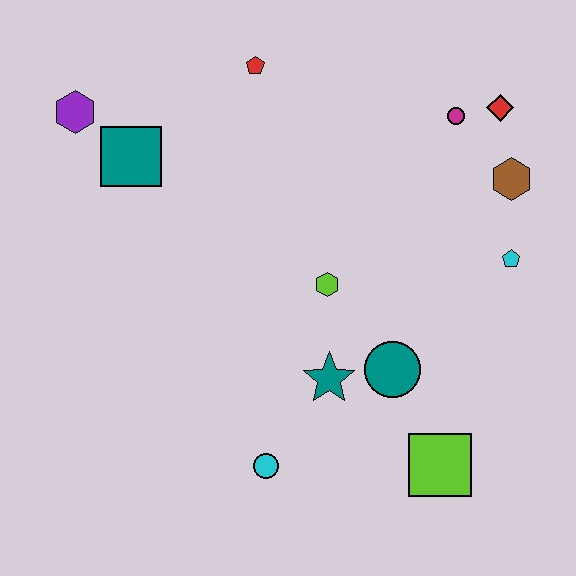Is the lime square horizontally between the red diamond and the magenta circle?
No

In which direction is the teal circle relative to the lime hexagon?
The teal circle is below the lime hexagon.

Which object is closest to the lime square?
The teal circle is closest to the lime square.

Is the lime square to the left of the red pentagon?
No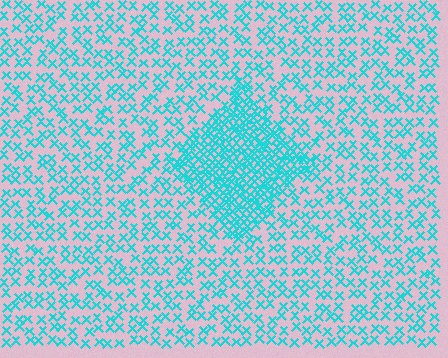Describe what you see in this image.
The image contains small cyan elements arranged at two different densities. A diamond-shaped region is visible where the elements are more densely packed than the surrounding area.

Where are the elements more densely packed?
The elements are more densely packed inside the diamond boundary.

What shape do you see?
I see a diamond.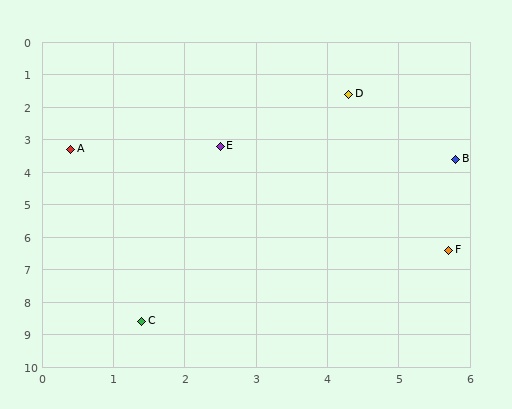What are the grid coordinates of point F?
Point F is at approximately (5.7, 6.4).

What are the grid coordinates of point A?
Point A is at approximately (0.4, 3.3).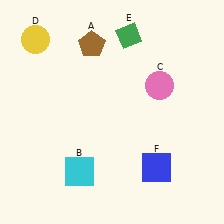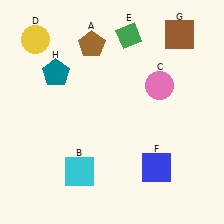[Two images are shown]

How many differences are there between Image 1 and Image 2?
There are 2 differences between the two images.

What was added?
A brown square (G), a teal pentagon (H) were added in Image 2.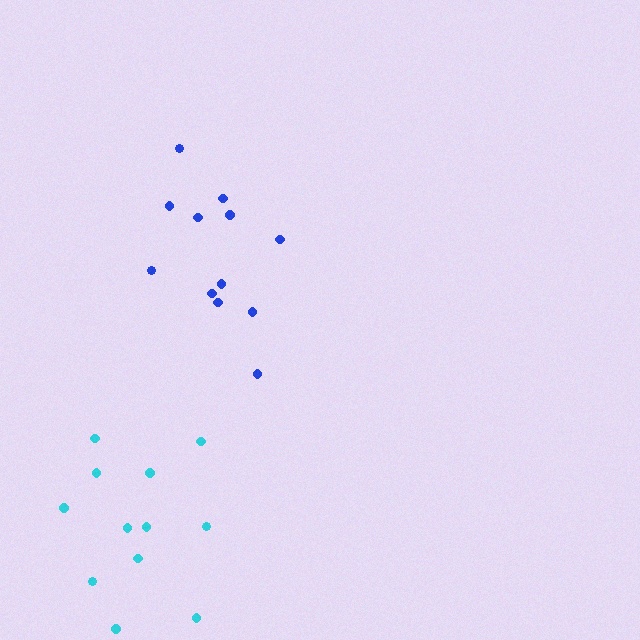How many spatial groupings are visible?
There are 2 spatial groupings.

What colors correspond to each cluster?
The clusters are colored: blue, cyan.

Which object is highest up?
The blue cluster is topmost.